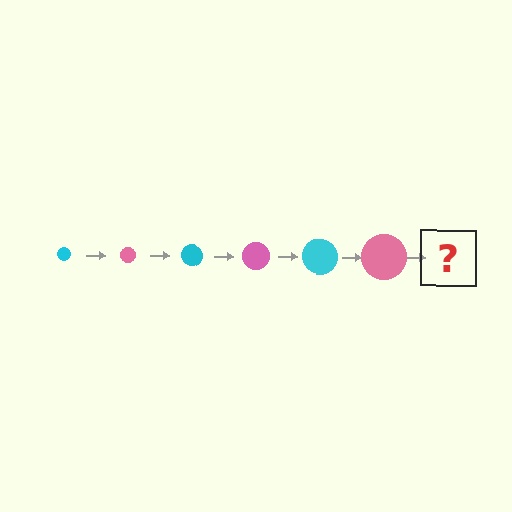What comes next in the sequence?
The next element should be a cyan circle, larger than the previous one.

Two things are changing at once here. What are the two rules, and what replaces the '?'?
The two rules are that the circle grows larger each step and the color cycles through cyan and pink. The '?' should be a cyan circle, larger than the previous one.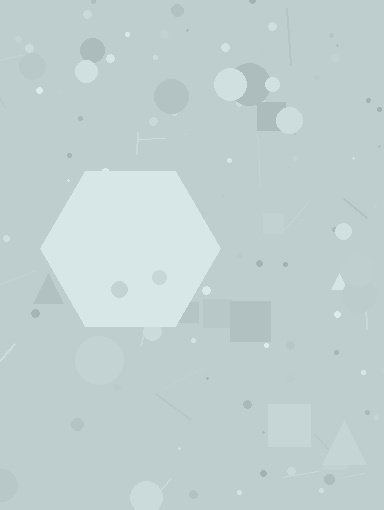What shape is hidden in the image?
A hexagon is hidden in the image.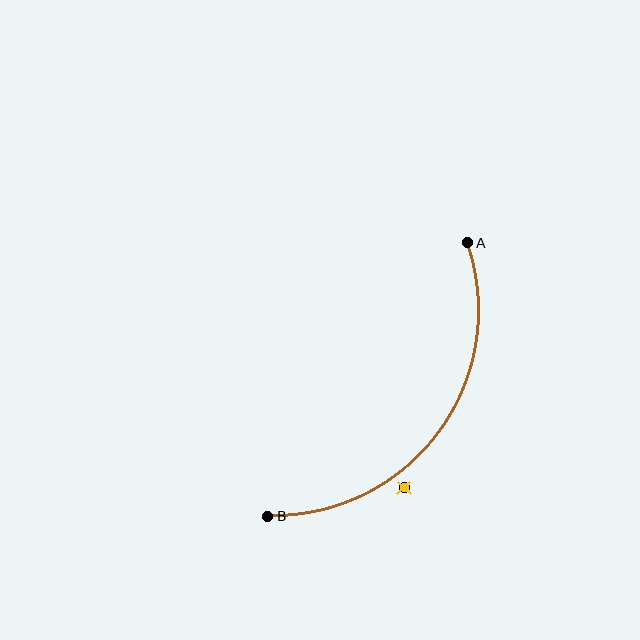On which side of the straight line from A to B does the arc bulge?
The arc bulges below and to the right of the straight line connecting A and B.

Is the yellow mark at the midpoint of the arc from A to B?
No — the yellow mark does not lie on the arc at all. It sits slightly outside the curve.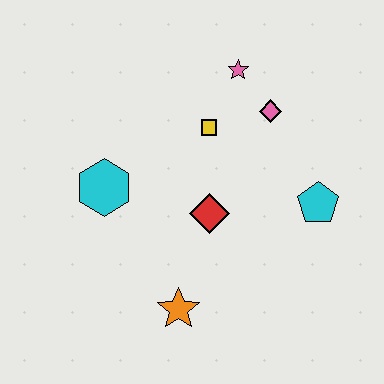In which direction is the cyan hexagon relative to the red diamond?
The cyan hexagon is to the left of the red diamond.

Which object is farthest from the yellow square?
The orange star is farthest from the yellow square.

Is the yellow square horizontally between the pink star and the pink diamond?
No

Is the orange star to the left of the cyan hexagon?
No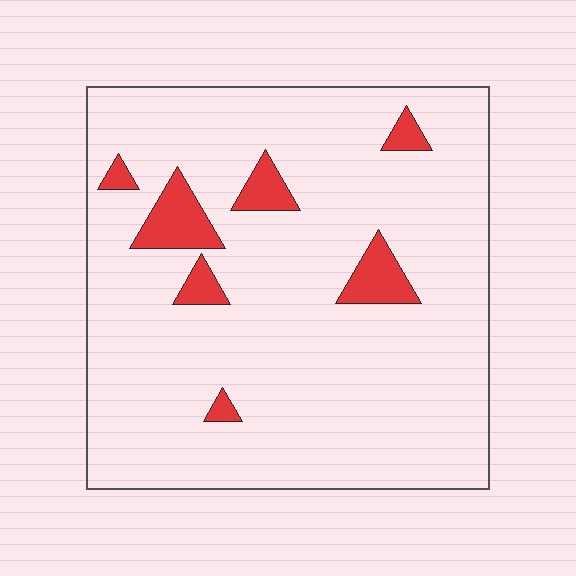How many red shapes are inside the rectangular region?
7.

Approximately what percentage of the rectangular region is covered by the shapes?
Approximately 10%.